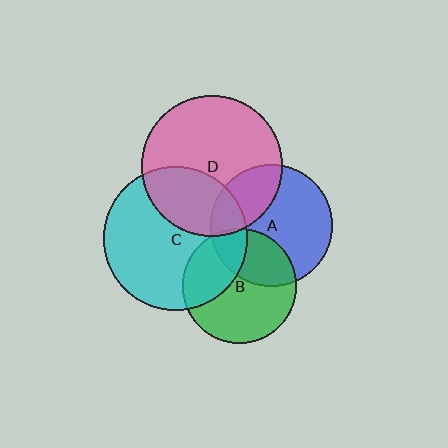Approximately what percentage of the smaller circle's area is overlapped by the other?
Approximately 30%.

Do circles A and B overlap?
Yes.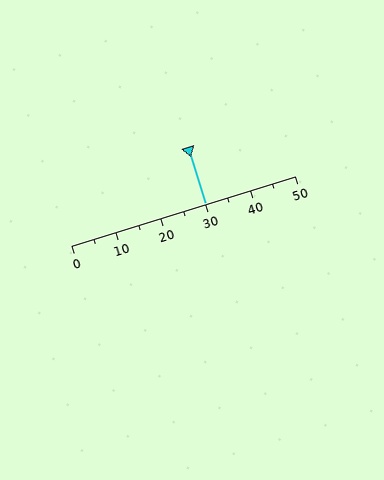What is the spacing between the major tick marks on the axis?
The major ticks are spaced 10 apart.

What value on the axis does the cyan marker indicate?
The marker indicates approximately 30.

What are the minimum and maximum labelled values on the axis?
The axis runs from 0 to 50.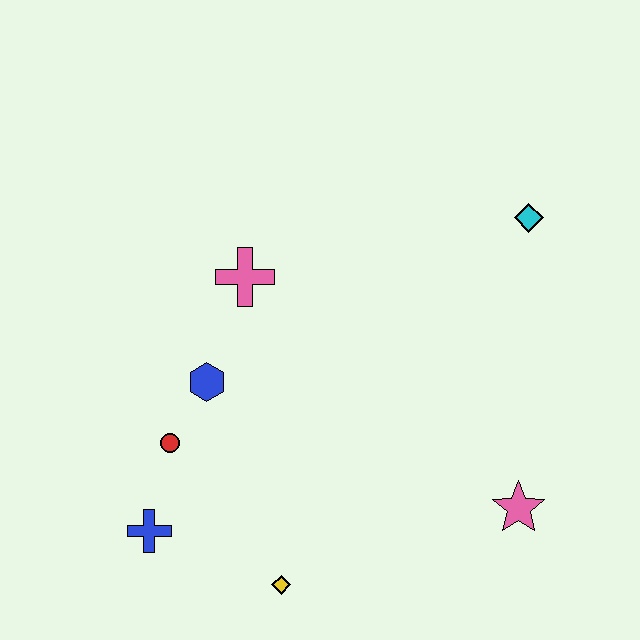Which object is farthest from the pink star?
The blue cross is farthest from the pink star.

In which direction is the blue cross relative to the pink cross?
The blue cross is below the pink cross.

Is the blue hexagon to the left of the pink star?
Yes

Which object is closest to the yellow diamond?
The blue cross is closest to the yellow diamond.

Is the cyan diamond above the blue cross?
Yes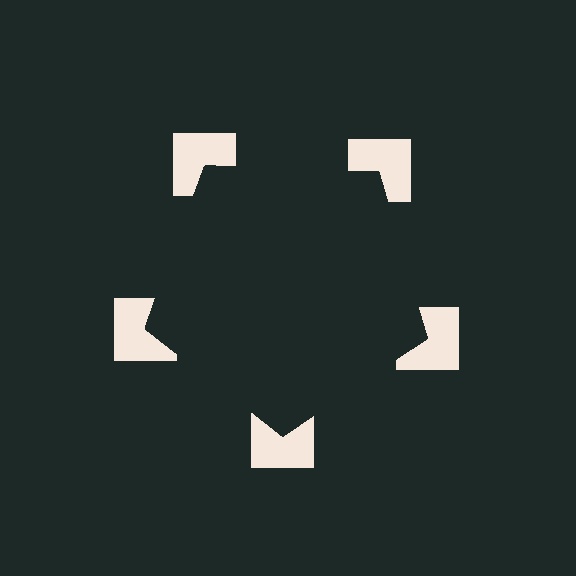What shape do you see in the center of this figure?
An illusory pentagon — its edges are inferred from the aligned wedge cuts in the notched squares, not physically drawn.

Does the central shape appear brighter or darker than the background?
It typically appears slightly darker than the background, even though no actual brightness change is drawn.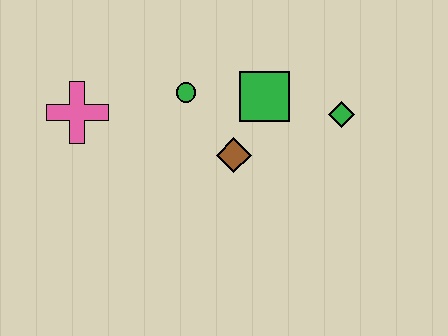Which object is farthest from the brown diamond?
The pink cross is farthest from the brown diamond.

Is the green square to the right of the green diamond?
No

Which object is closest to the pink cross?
The green circle is closest to the pink cross.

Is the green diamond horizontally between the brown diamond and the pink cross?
No